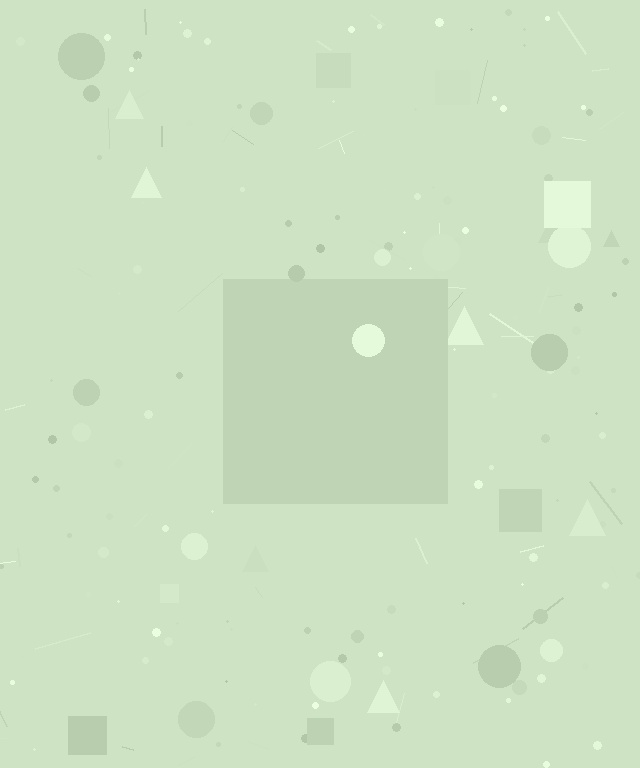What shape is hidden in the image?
A square is hidden in the image.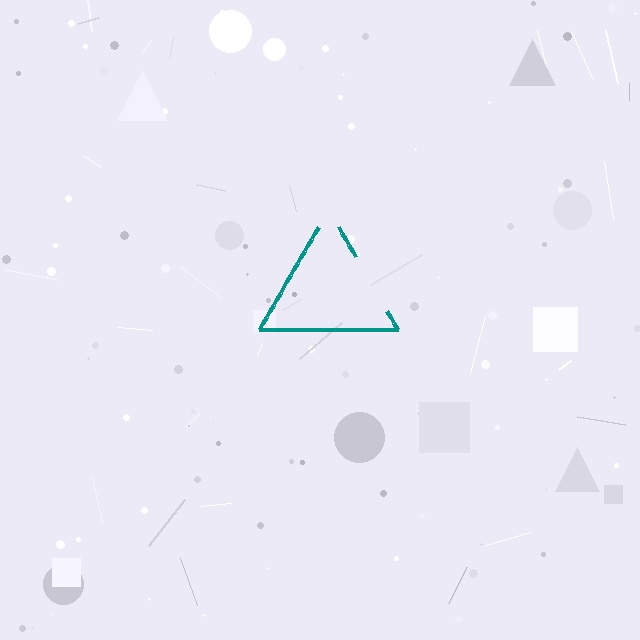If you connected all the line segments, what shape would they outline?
They would outline a triangle.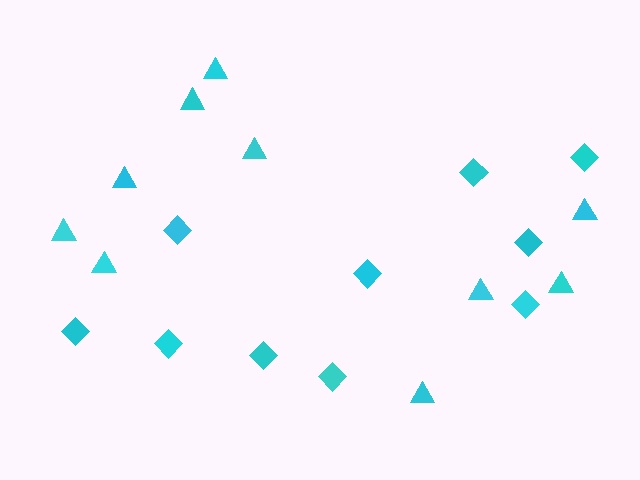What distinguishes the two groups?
There are 2 groups: one group of diamonds (10) and one group of triangles (10).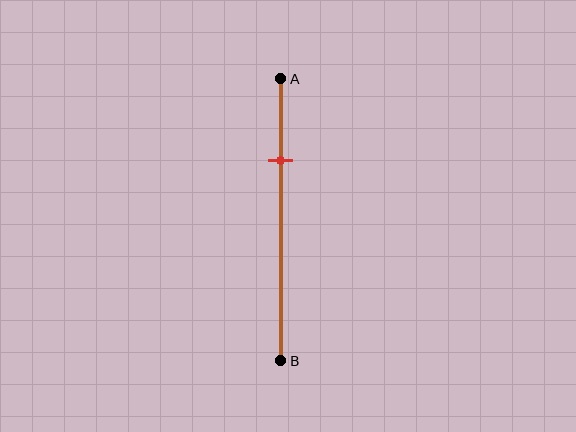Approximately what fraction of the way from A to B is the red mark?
The red mark is approximately 30% of the way from A to B.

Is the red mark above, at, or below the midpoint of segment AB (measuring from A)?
The red mark is above the midpoint of segment AB.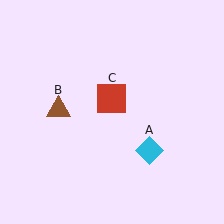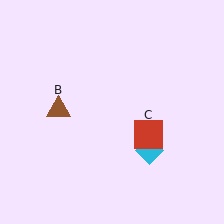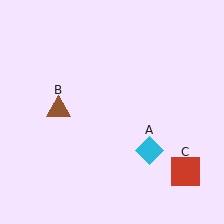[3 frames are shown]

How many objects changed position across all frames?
1 object changed position: red square (object C).